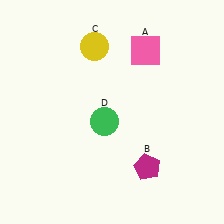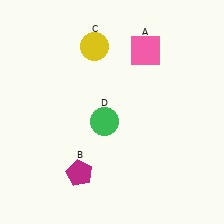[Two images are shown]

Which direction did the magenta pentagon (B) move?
The magenta pentagon (B) moved left.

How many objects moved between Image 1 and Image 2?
1 object moved between the two images.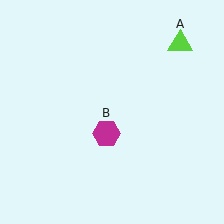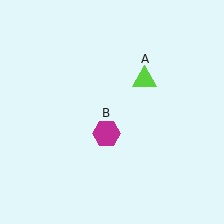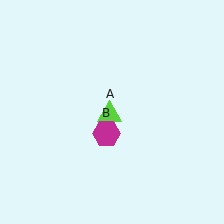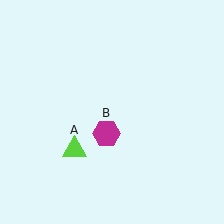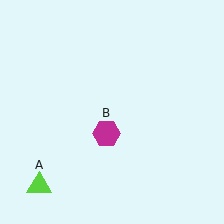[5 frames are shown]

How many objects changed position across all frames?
1 object changed position: lime triangle (object A).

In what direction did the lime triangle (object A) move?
The lime triangle (object A) moved down and to the left.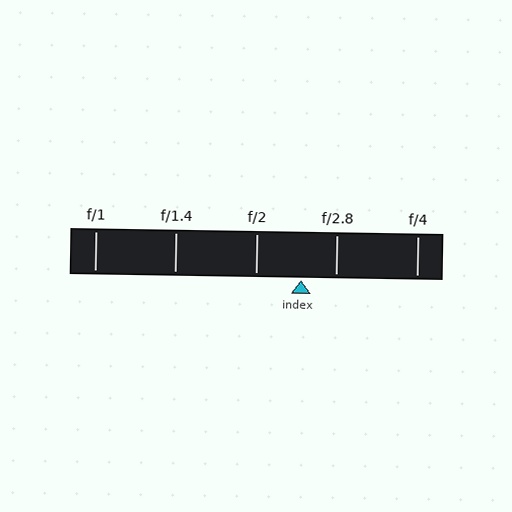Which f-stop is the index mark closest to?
The index mark is closest to f/2.8.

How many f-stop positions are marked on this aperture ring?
There are 5 f-stop positions marked.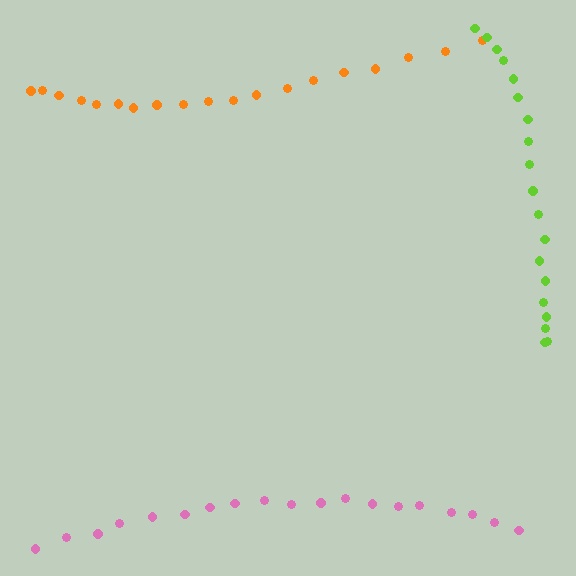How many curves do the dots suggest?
There are 3 distinct paths.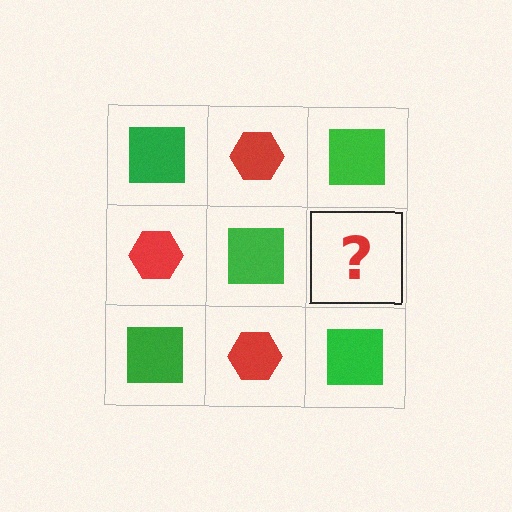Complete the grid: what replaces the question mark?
The question mark should be replaced with a red hexagon.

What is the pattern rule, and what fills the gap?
The rule is that it alternates green square and red hexagon in a checkerboard pattern. The gap should be filled with a red hexagon.